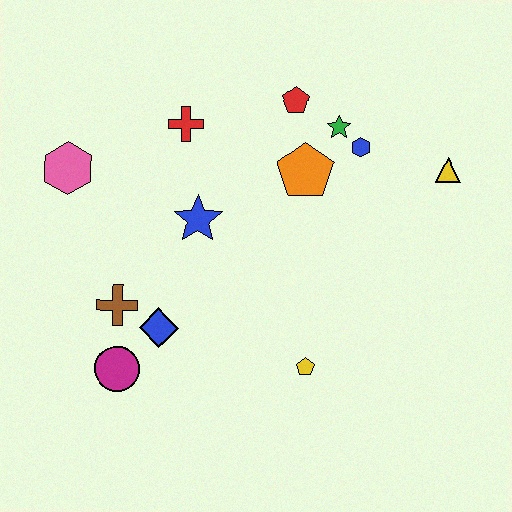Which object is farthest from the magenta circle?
The yellow triangle is farthest from the magenta circle.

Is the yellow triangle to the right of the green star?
Yes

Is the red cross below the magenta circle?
No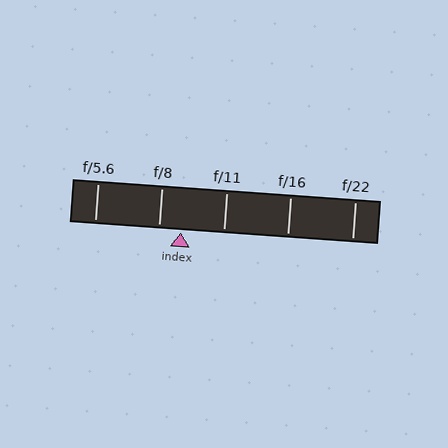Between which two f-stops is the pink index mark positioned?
The index mark is between f/8 and f/11.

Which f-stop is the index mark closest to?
The index mark is closest to f/8.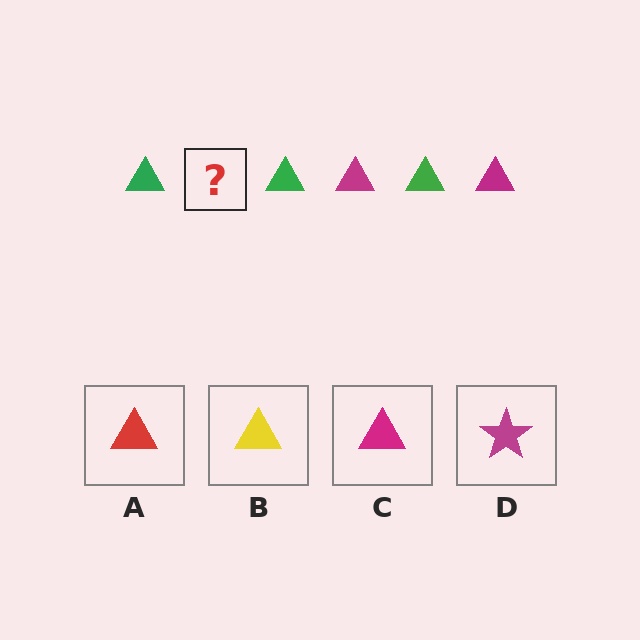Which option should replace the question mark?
Option C.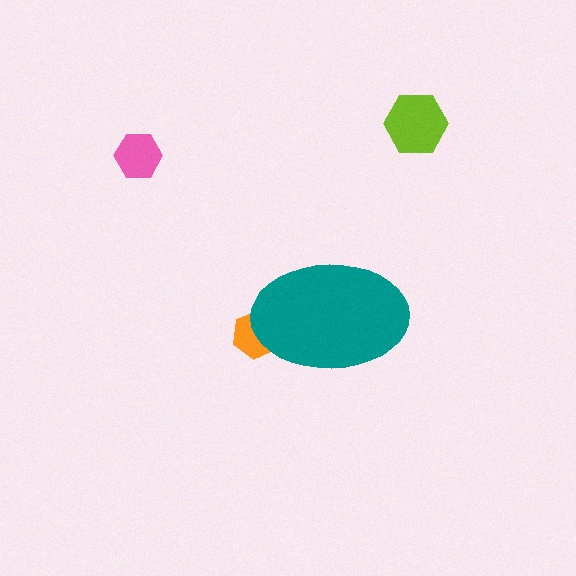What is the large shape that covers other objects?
A teal ellipse.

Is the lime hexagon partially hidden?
No, the lime hexagon is fully visible.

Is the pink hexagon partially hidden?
No, the pink hexagon is fully visible.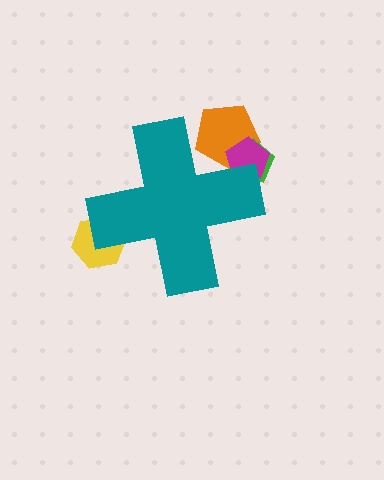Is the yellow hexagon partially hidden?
Yes, the yellow hexagon is partially hidden behind the teal cross.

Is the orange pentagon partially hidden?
Yes, the orange pentagon is partially hidden behind the teal cross.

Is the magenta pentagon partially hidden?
Yes, the magenta pentagon is partially hidden behind the teal cross.